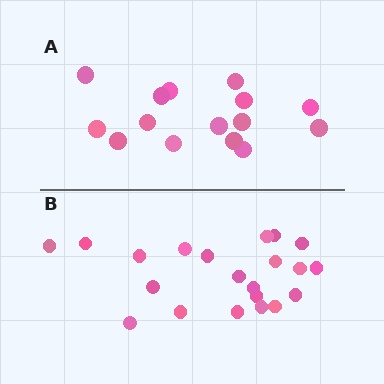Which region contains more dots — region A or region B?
Region B (the bottom region) has more dots.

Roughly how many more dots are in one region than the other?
Region B has about 6 more dots than region A.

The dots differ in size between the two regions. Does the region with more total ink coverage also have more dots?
No. Region A has more total ink coverage because its dots are larger, but region B actually contains more individual dots. Total area can be misleading — the number of items is what matters here.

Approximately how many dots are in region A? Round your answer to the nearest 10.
About 20 dots. (The exact count is 15, which rounds to 20.)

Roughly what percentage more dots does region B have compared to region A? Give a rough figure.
About 40% more.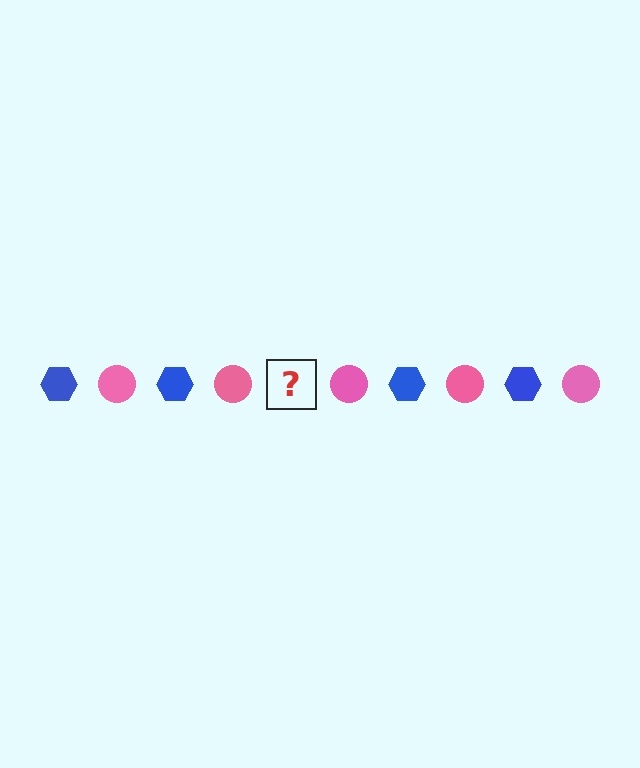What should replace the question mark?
The question mark should be replaced with a blue hexagon.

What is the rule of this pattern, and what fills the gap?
The rule is that the pattern alternates between blue hexagon and pink circle. The gap should be filled with a blue hexagon.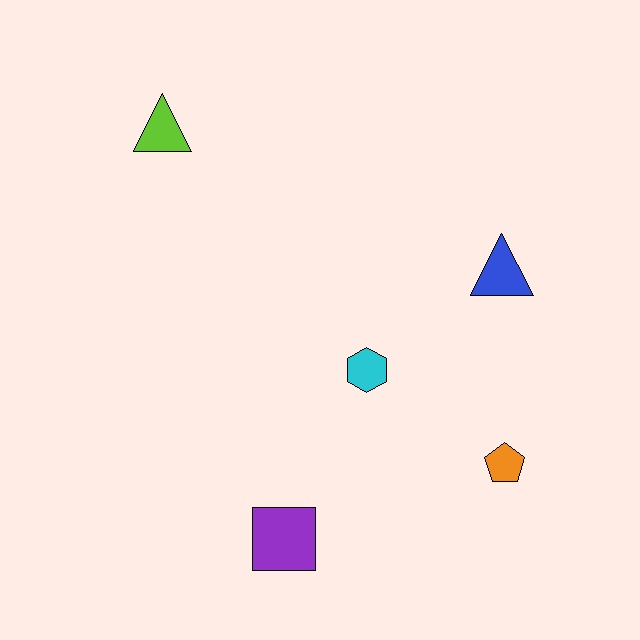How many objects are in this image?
There are 5 objects.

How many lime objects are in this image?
There is 1 lime object.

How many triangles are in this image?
There are 2 triangles.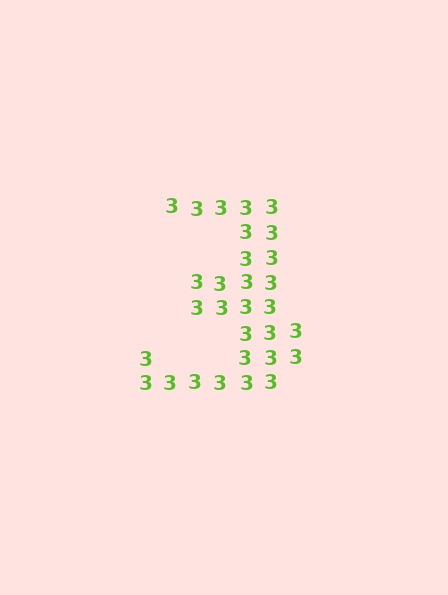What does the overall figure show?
The overall figure shows the digit 3.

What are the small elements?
The small elements are digit 3's.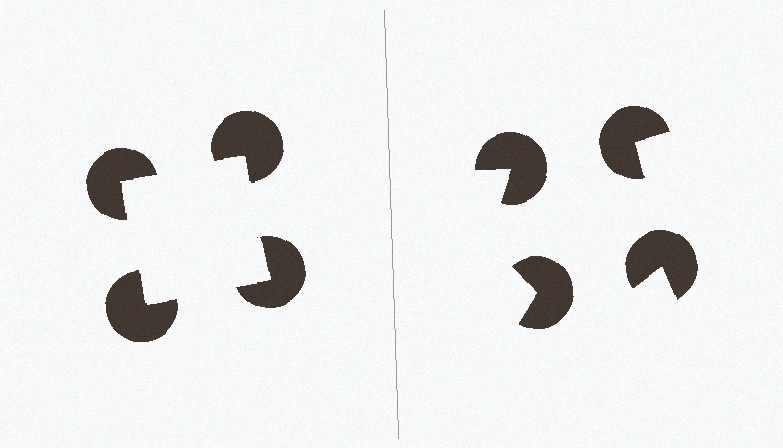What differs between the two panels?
The pac-man discs are positioned identically on both sides; only the wedge orientations differ. On the left they align to a square; on the right they are misaligned.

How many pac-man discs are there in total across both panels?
8 — 4 on each side.